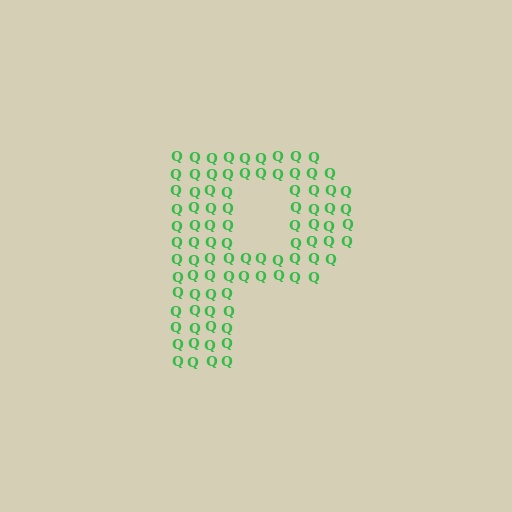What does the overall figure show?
The overall figure shows the letter P.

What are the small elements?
The small elements are letter Q's.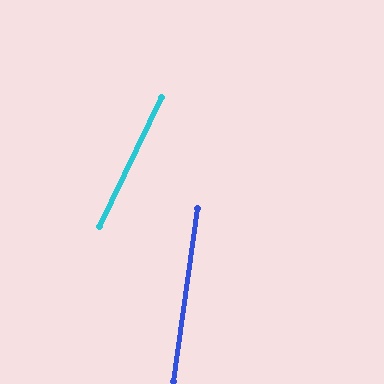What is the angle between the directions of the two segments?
Approximately 18 degrees.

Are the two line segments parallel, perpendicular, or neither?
Neither parallel nor perpendicular — they differ by about 18°.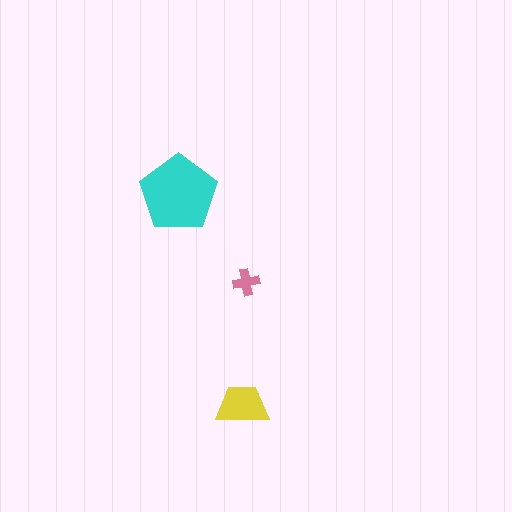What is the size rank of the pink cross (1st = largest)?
3rd.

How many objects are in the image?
There are 3 objects in the image.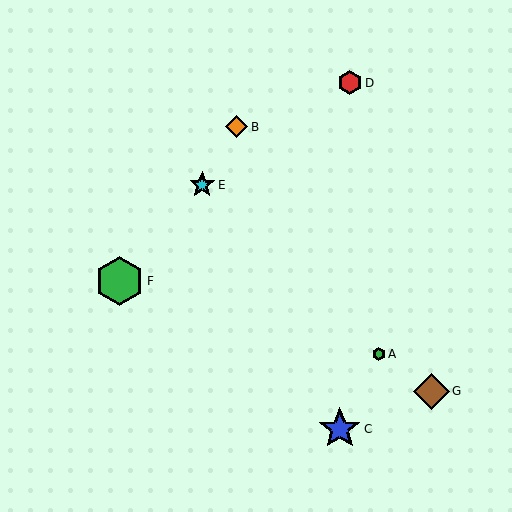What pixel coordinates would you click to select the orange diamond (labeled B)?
Click at (236, 127) to select the orange diamond B.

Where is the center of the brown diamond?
The center of the brown diamond is at (431, 391).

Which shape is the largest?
The green hexagon (labeled F) is the largest.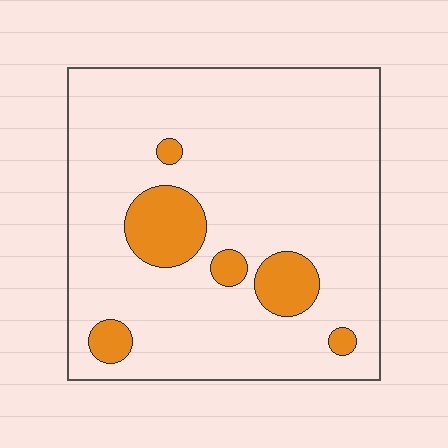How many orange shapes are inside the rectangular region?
6.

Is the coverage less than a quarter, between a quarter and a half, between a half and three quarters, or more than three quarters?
Less than a quarter.